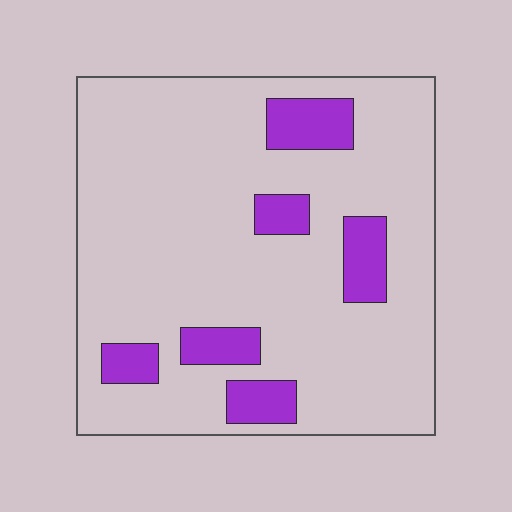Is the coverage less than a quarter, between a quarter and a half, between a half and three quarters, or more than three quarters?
Less than a quarter.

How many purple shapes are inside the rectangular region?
6.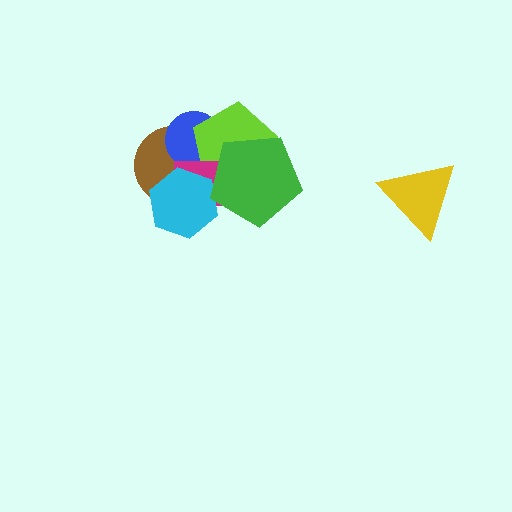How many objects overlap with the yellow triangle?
0 objects overlap with the yellow triangle.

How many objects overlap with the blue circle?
3 objects overlap with the blue circle.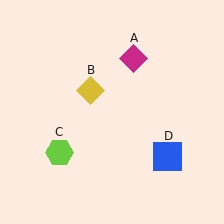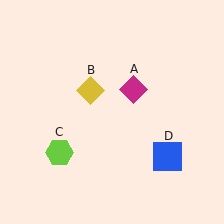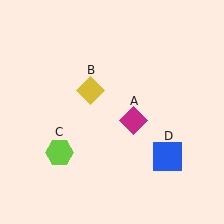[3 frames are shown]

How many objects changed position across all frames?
1 object changed position: magenta diamond (object A).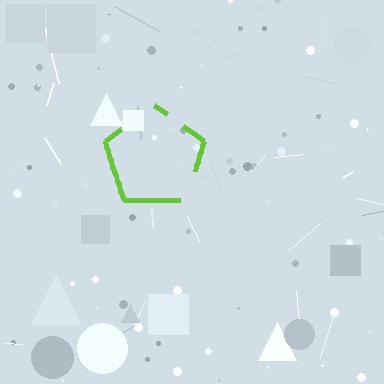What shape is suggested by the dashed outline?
The dashed outline suggests a pentagon.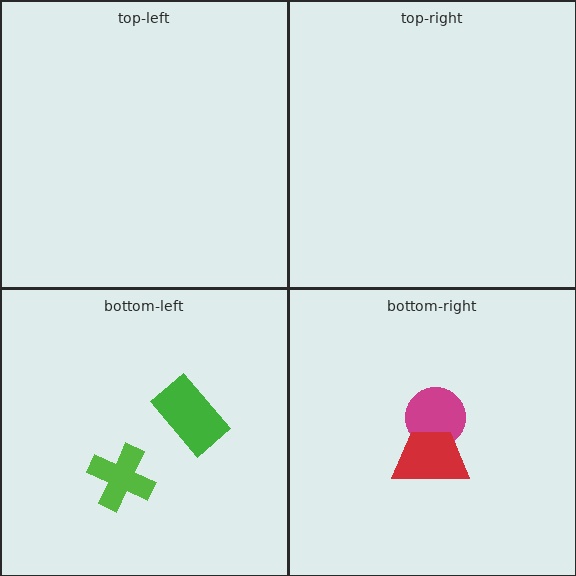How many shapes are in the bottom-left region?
2.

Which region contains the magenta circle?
The bottom-right region.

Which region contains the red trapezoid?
The bottom-right region.